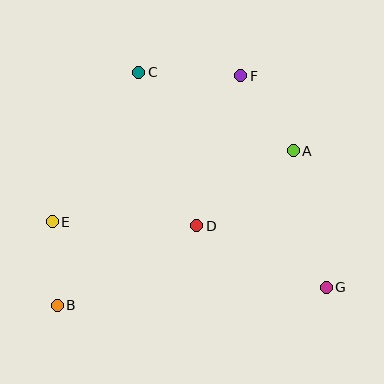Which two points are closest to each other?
Points B and E are closest to each other.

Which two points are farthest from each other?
Points B and F are farthest from each other.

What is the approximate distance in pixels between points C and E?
The distance between C and E is approximately 173 pixels.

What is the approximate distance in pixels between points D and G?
The distance between D and G is approximately 143 pixels.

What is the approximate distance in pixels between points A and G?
The distance between A and G is approximately 140 pixels.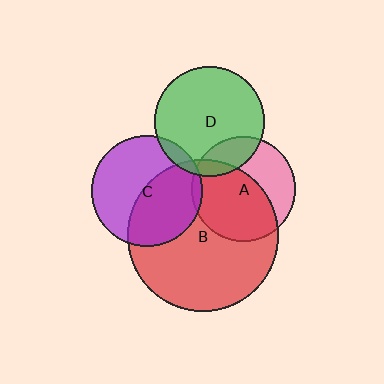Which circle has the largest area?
Circle B (red).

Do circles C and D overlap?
Yes.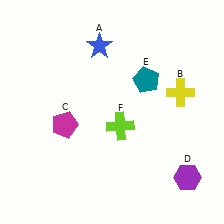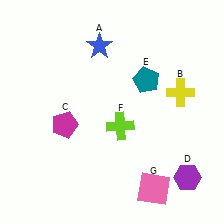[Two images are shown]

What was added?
A pink square (G) was added in Image 2.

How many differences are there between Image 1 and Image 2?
There is 1 difference between the two images.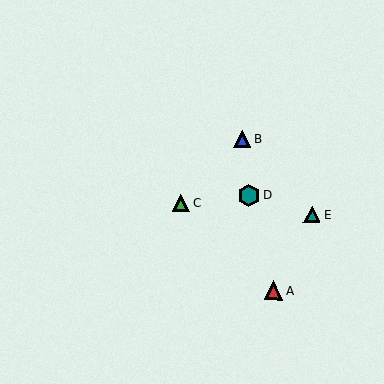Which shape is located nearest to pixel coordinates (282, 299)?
The red triangle (labeled A) at (274, 291) is nearest to that location.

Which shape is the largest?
The teal hexagon (labeled D) is the largest.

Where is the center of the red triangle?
The center of the red triangle is at (274, 291).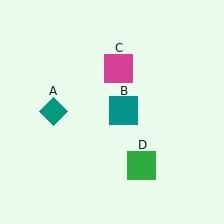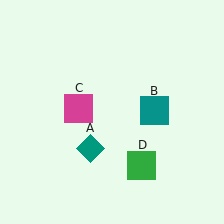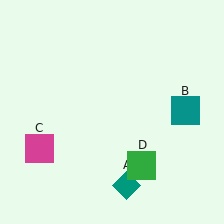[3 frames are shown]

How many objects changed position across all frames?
3 objects changed position: teal diamond (object A), teal square (object B), magenta square (object C).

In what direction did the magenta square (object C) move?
The magenta square (object C) moved down and to the left.